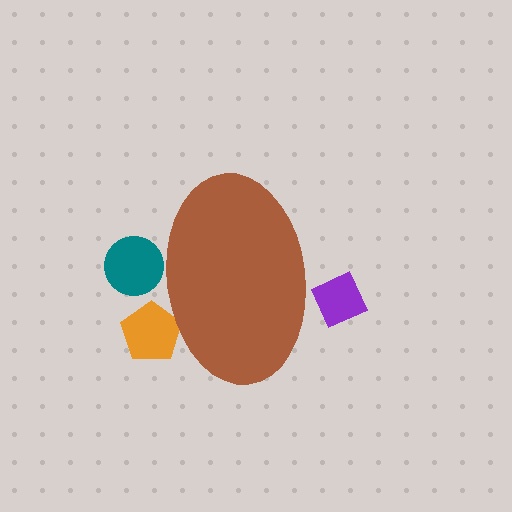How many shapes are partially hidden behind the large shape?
3 shapes are partially hidden.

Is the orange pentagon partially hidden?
Yes, the orange pentagon is partially hidden behind the brown ellipse.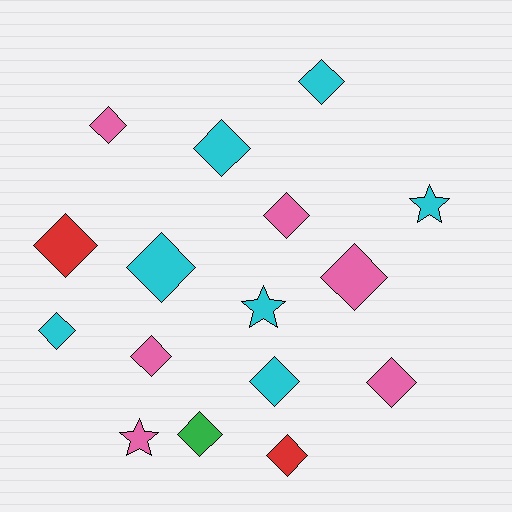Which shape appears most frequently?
Diamond, with 13 objects.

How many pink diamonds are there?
There are 5 pink diamonds.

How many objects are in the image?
There are 16 objects.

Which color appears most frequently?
Cyan, with 7 objects.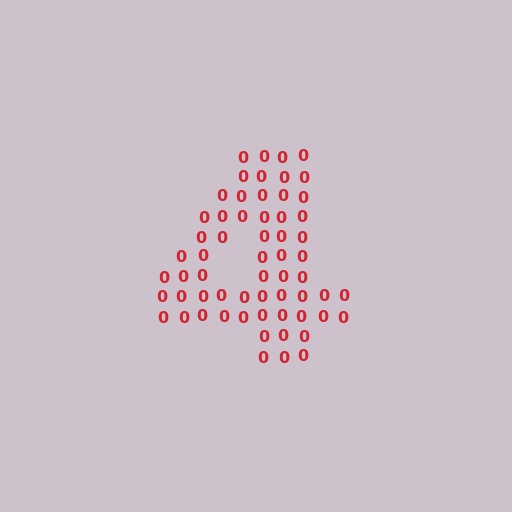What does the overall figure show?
The overall figure shows the digit 4.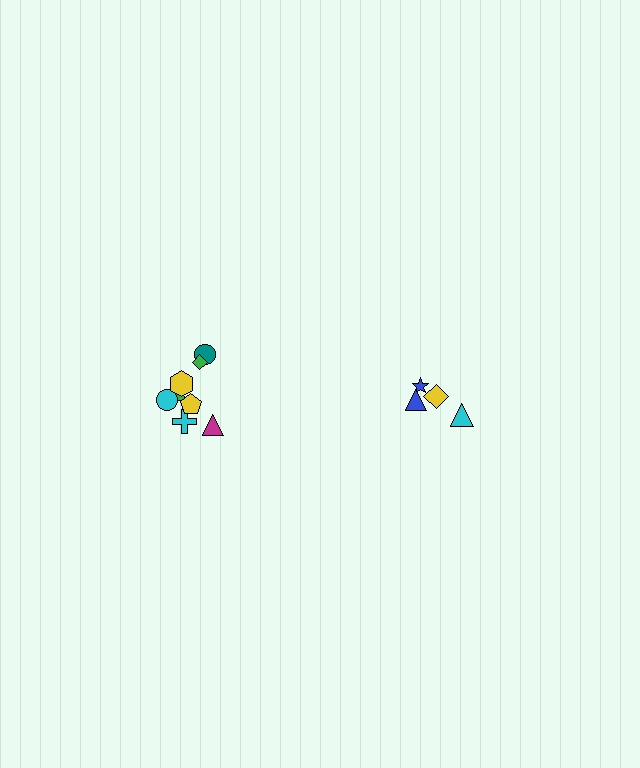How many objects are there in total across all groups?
There are 12 objects.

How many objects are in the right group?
There are 4 objects.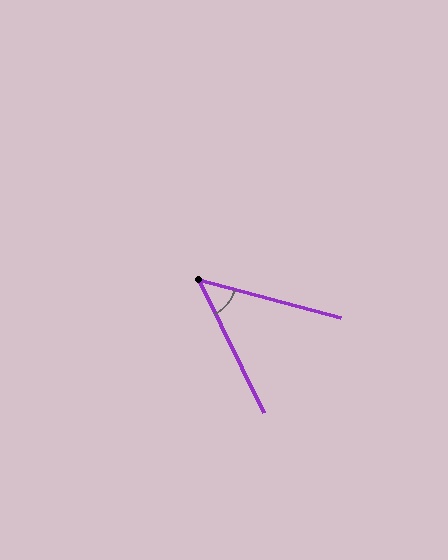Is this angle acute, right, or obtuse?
It is acute.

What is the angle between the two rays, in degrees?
Approximately 49 degrees.